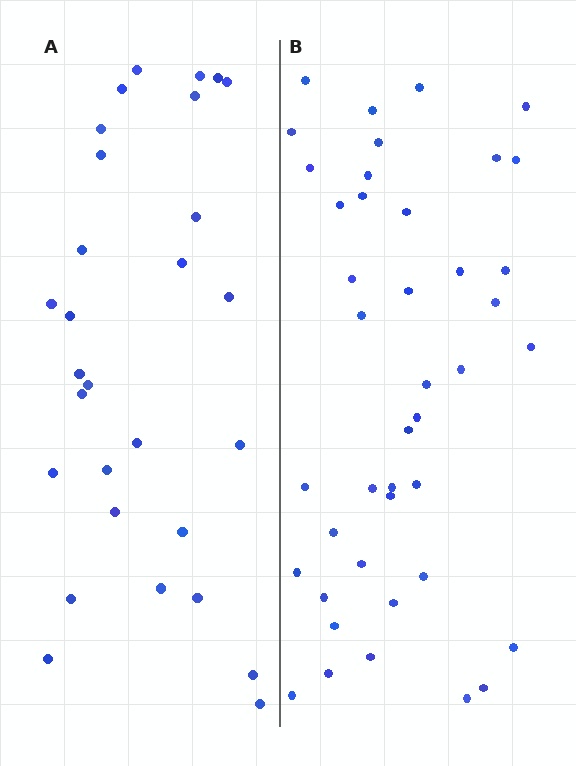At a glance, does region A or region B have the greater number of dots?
Region B (the right region) has more dots.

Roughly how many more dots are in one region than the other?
Region B has approximately 15 more dots than region A.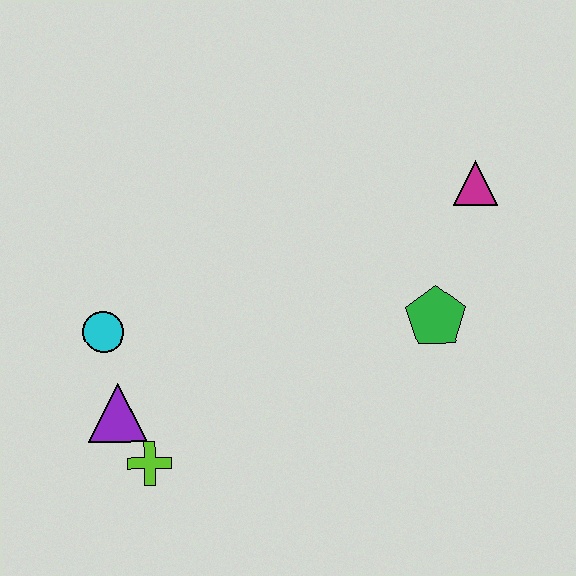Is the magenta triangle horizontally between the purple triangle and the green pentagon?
No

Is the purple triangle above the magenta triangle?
No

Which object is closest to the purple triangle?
The lime cross is closest to the purple triangle.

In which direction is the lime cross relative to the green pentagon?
The lime cross is to the left of the green pentagon.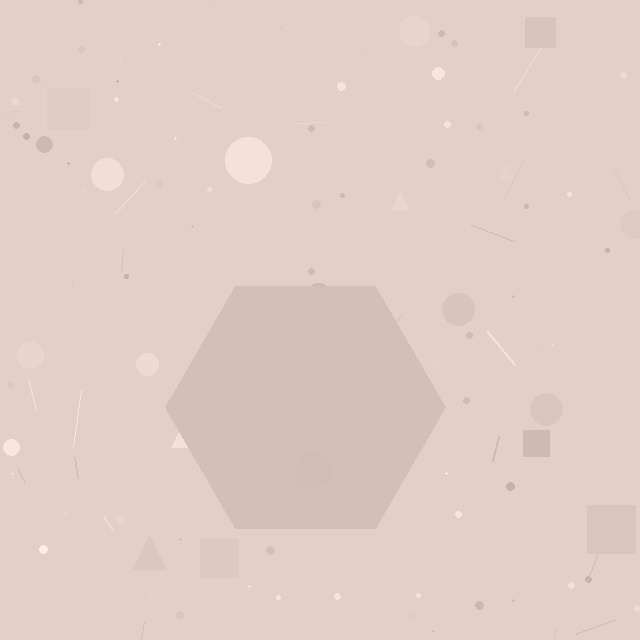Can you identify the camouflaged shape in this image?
The camouflaged shape is a hexagon.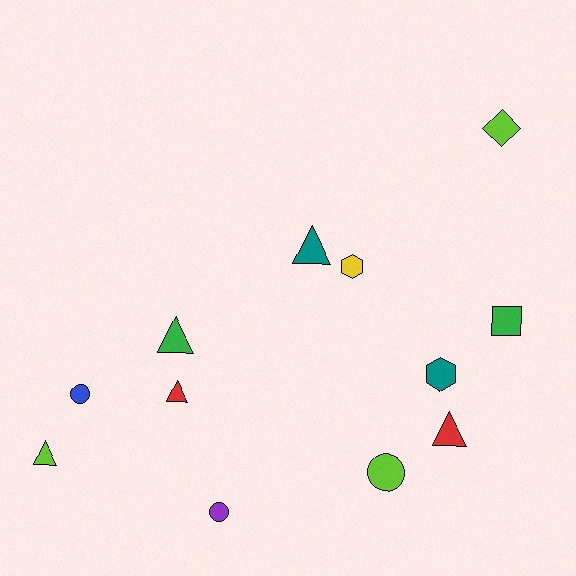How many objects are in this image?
There are 12 objects.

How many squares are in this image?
There is 1 square.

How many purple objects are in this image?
There is 1 purple object.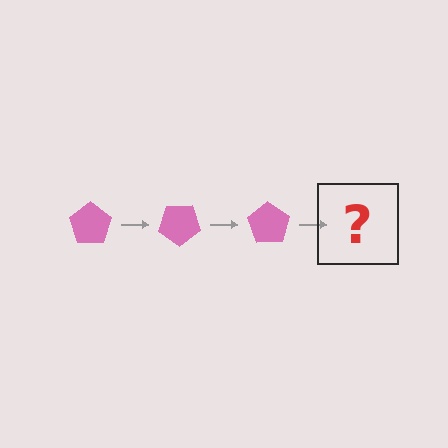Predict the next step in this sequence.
The next step is a pink pentagon rotated 105 degrees.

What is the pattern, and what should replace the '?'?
The pattern is that the pentagon rotates 35 degrees each step. The '?' should be a pink pentagon rotated 105 degrees.